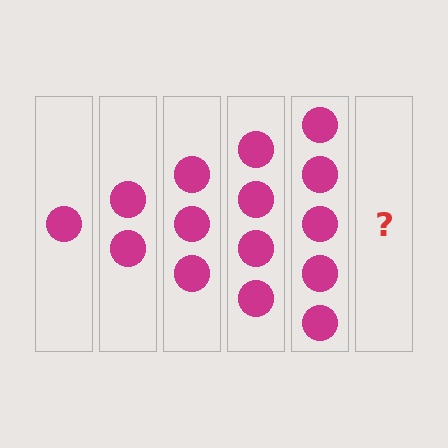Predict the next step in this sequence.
The next step is 6 circles.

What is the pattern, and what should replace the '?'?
The pattern is that each step adds one more circle. The '?' should be 6 circles.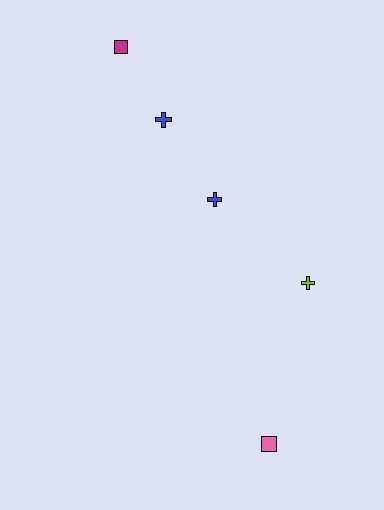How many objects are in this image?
There are 5 objects.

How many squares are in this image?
There are 2 squares.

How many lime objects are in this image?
There is 1 lime object.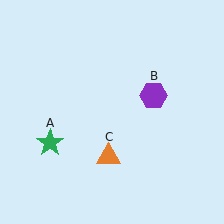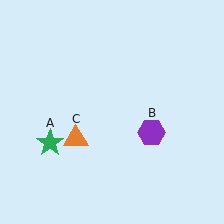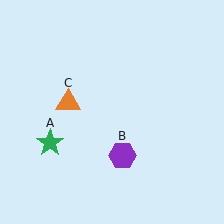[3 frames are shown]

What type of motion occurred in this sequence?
The purple hexagon (object B), orange triangle (object C) rotated clockwise around the center of the scene.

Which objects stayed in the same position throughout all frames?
Green star (object A) remained stationary.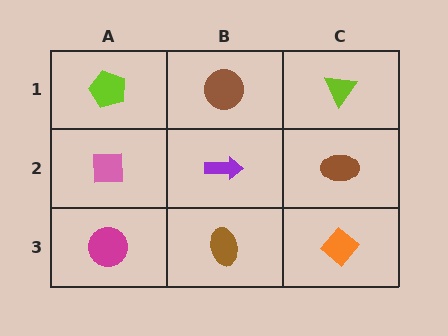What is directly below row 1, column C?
A brown ellipse.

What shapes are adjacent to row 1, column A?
A pink square (row 2, column A), a brown circle (row 1, column B).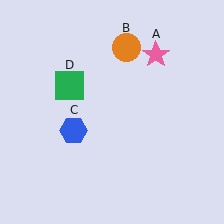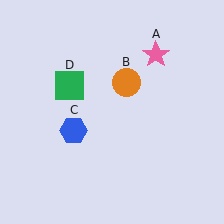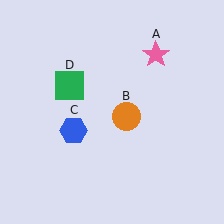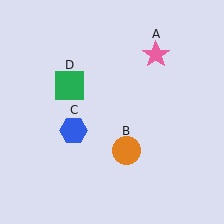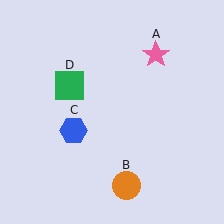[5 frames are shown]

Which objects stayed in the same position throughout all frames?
Pink star (object A) and blue hexagon (object C) and green square (object D) remained stationary.